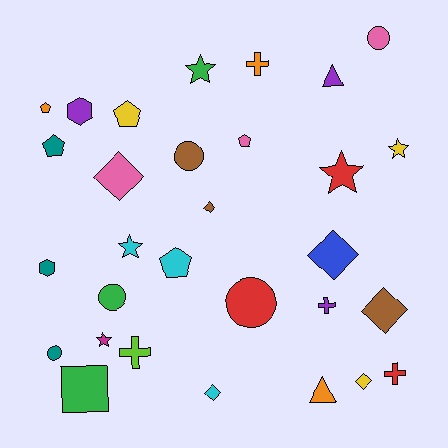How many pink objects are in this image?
There are 3 pink objects.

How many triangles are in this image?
There are 2 triangles.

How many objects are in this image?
There are 30 objects.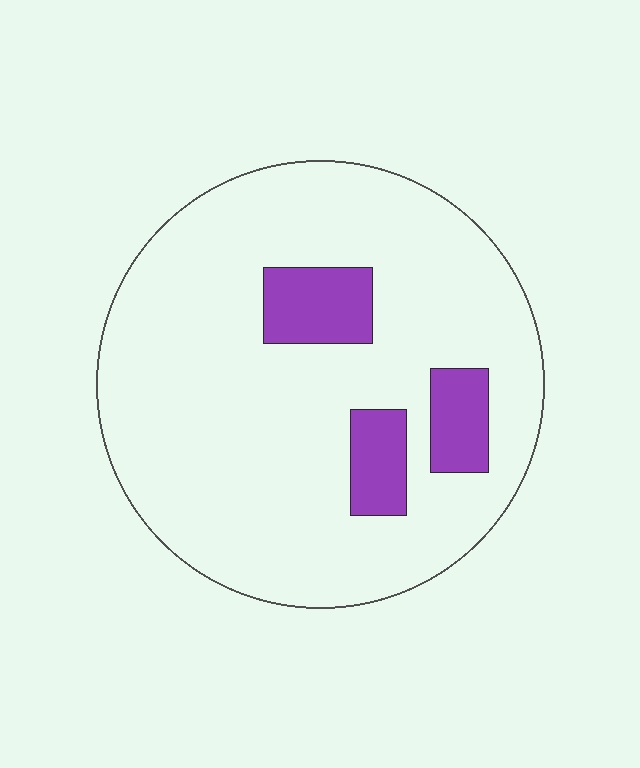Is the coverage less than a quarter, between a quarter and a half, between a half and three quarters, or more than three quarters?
Less than a quarter.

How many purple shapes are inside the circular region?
3.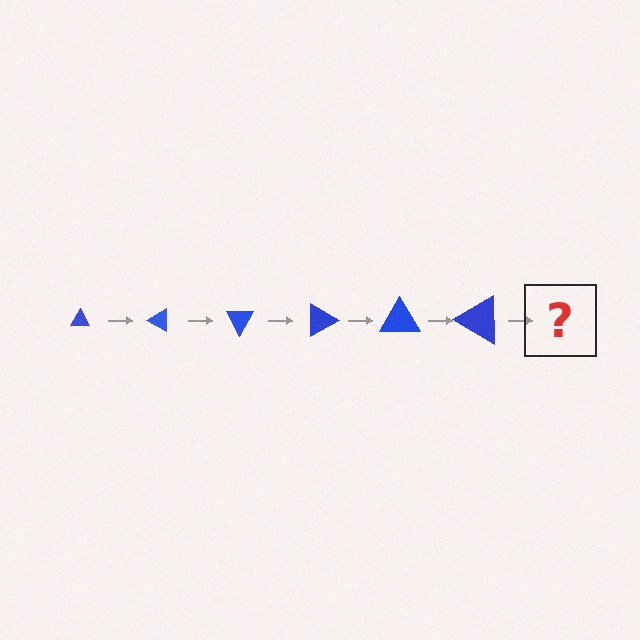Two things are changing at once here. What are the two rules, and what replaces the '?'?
The two rules are that the triangle grows larger each step and it rotates 30 degrees each step. The '?' should be a triangle, larger than the previous one and rotated 180 degrees from the start.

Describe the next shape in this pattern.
It should be a triangle, larger than the previous one and rotated 180 degrees from the start.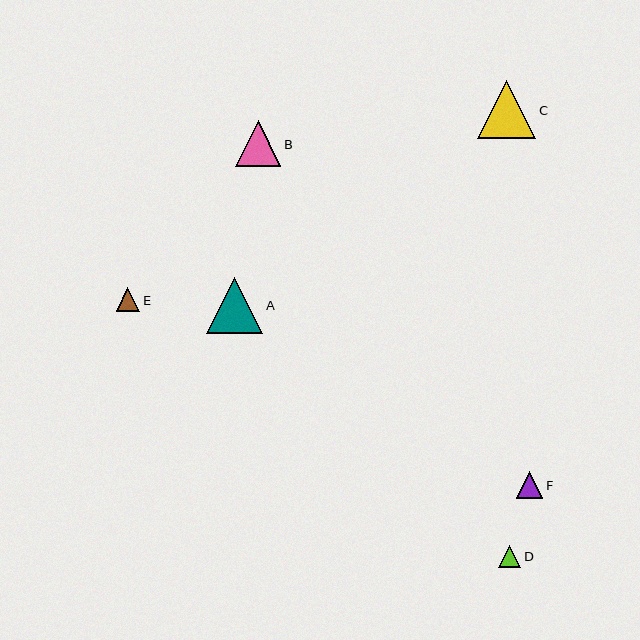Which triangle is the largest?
Triangle C is the largest with a size of approximately 59 pixels.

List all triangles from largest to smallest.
From largest to smallest: C, A, B, F, E, D.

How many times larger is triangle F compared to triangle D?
Triangle F is approximately 1.2 times the size of triangle D.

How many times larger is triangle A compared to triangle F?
Triangle A is approximately 2.1 times the size of triangle F.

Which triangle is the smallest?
Triangle D is the smallest with a size of approximately 23 pixels.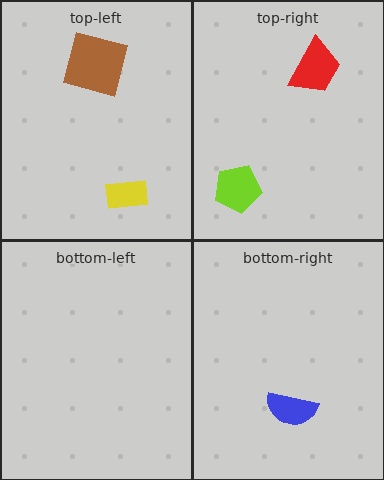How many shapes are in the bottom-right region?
1.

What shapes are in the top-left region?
The yellow rectangle, the brown square.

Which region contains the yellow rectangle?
The top-left region.